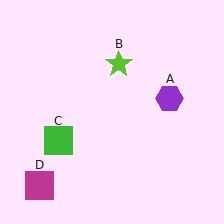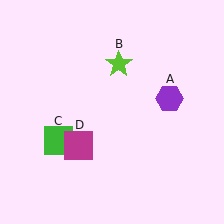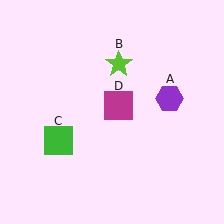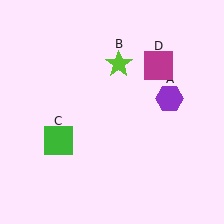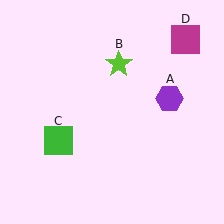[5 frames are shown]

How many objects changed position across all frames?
1 object changed position: magenta square (object D).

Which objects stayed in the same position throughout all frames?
Purple hexagon (object A) and lime star (object B) and green square (object C) remained stationary.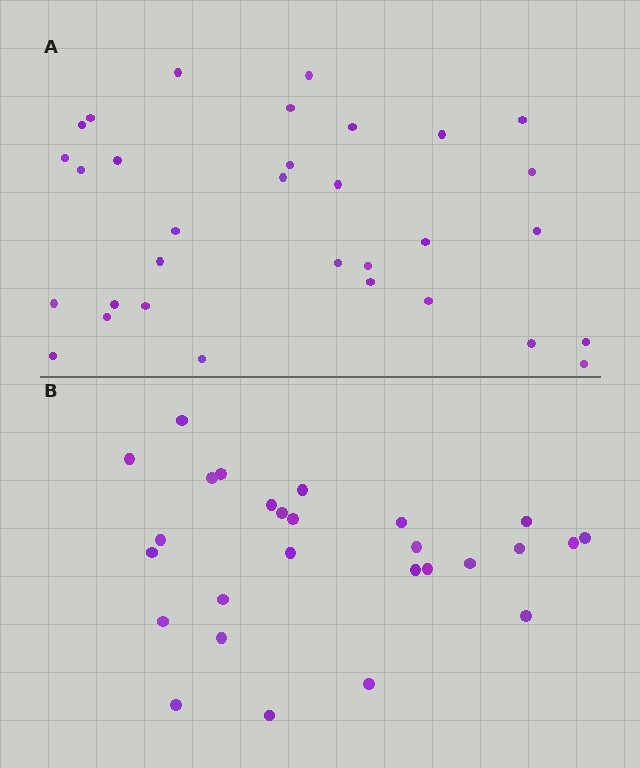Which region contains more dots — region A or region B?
Region A (the top region) has more dots.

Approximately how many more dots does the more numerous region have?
Region A has about 5 more dots than region B.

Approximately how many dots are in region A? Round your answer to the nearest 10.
About 30 dots. (The exact count is 32, which rounds to 30.)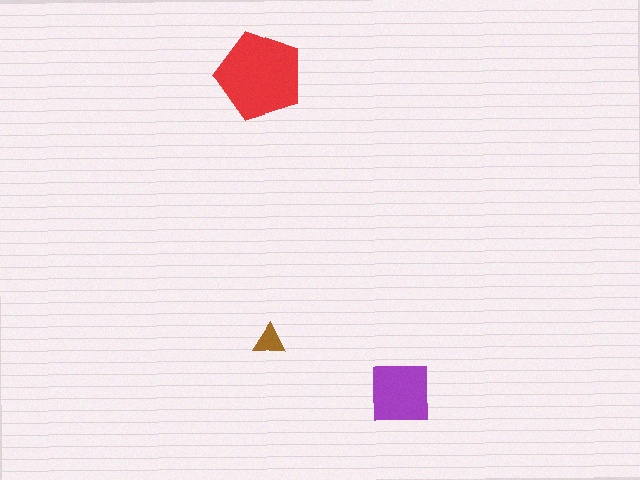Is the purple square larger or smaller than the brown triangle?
Larger.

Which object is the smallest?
The brown triangle.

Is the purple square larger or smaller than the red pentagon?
Smaller.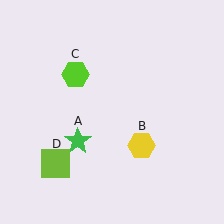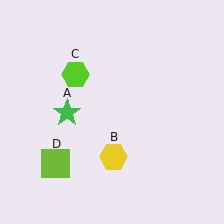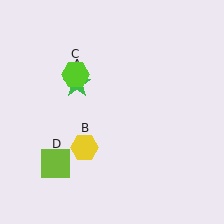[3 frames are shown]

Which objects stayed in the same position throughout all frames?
Lime hexagon (object C) and lime square (object D) remained stationary.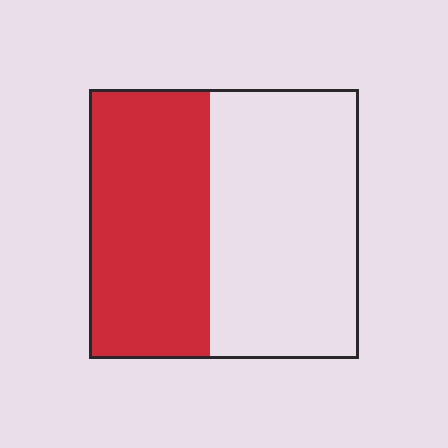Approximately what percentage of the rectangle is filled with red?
Approximately 45%.